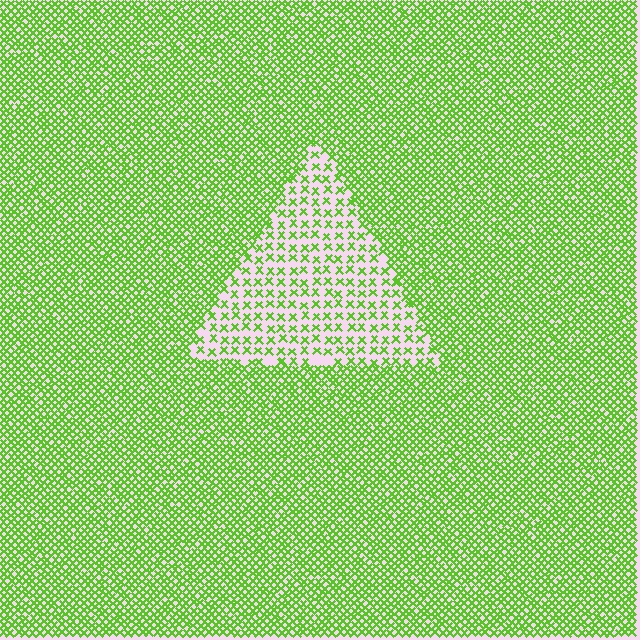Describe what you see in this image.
The image contains small lime elements arranged at two different densities. A triangle-shaped region is visible where the elements are less densely packed than the surrounding area.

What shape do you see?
I see a triangle.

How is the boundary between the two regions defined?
The boundary is defined by a change in element density (approximately 2.5x ratio). All elements are the same color, size, and shape.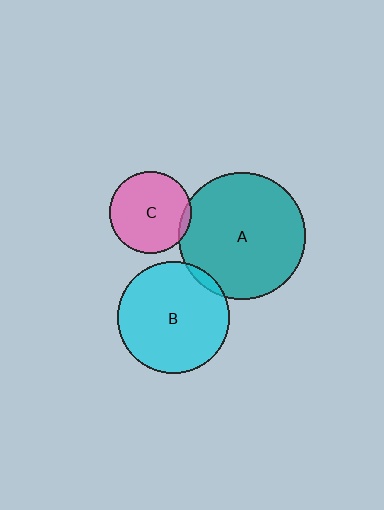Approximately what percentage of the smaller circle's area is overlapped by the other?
Approximately 5%.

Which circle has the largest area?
Circle A (teal).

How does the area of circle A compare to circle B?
Approximately 1.3 times.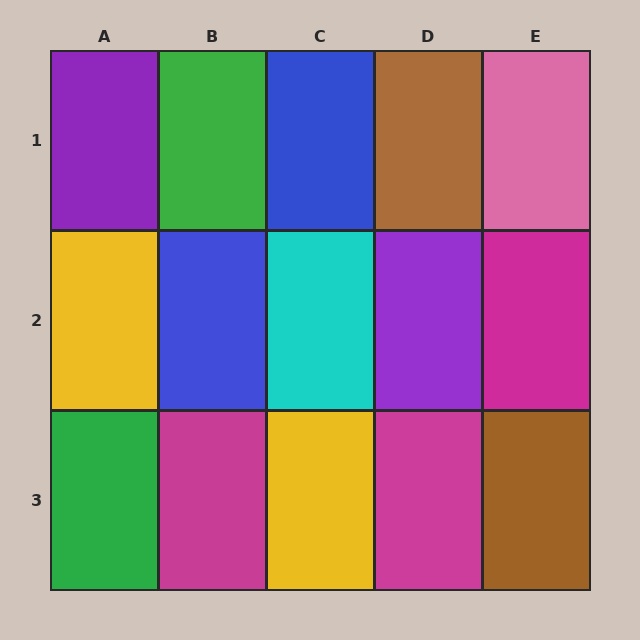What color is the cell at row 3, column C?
Yellow.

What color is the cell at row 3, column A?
Green.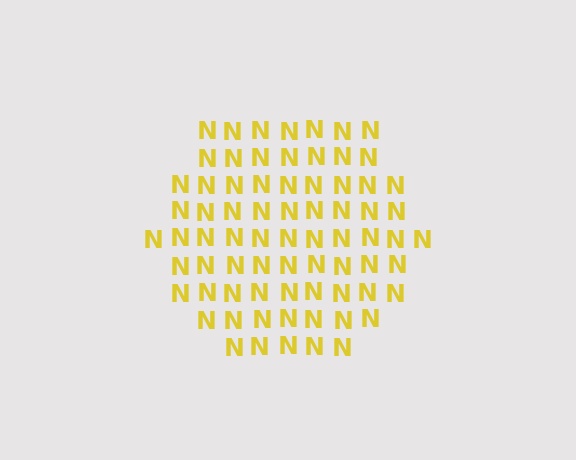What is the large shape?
The large shape is a hexagon.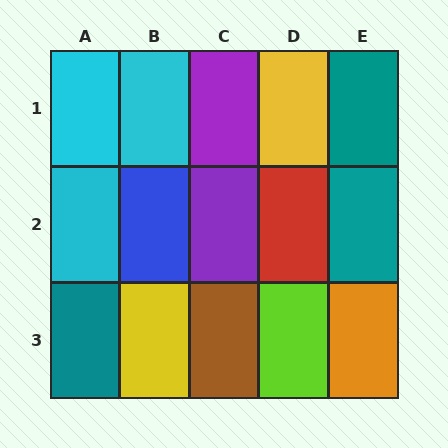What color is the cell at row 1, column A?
Cyan.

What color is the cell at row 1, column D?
Yellow.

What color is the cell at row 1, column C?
Purple.